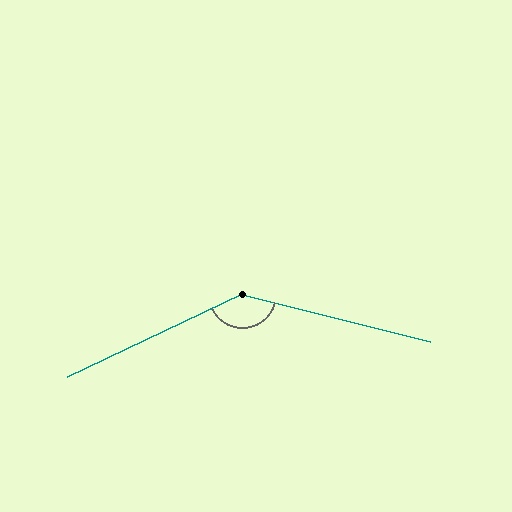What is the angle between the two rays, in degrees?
Approximately 141 degrees.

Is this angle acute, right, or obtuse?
It is obtuse.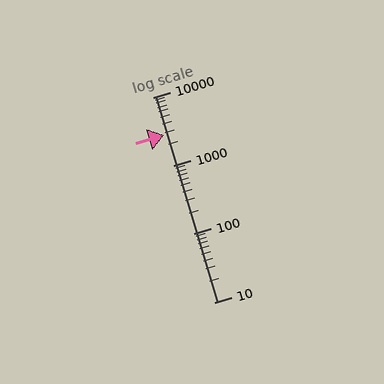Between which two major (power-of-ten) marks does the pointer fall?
The pointer is between 1000 and 10000.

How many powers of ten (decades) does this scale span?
The scale spans 3 decades, from 10 to 10000.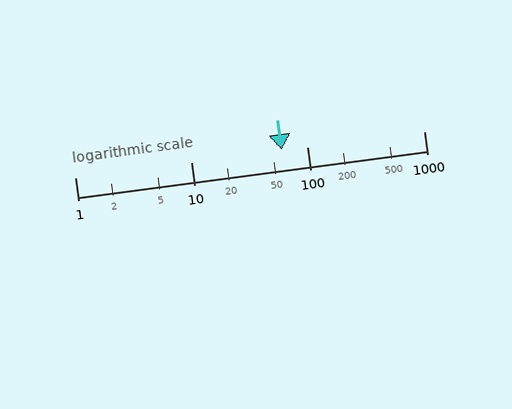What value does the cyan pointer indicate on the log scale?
The pointer indicates approximately 60.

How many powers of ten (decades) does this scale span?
The scale spans 3 decades, from 1 to 1000.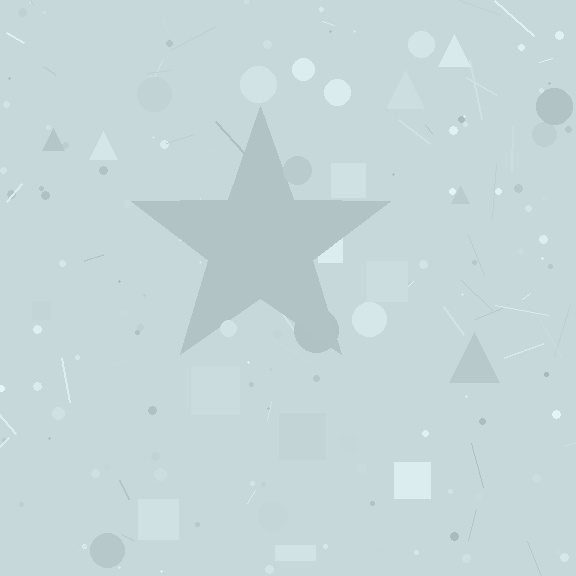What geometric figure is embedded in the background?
A star is embedded in the background.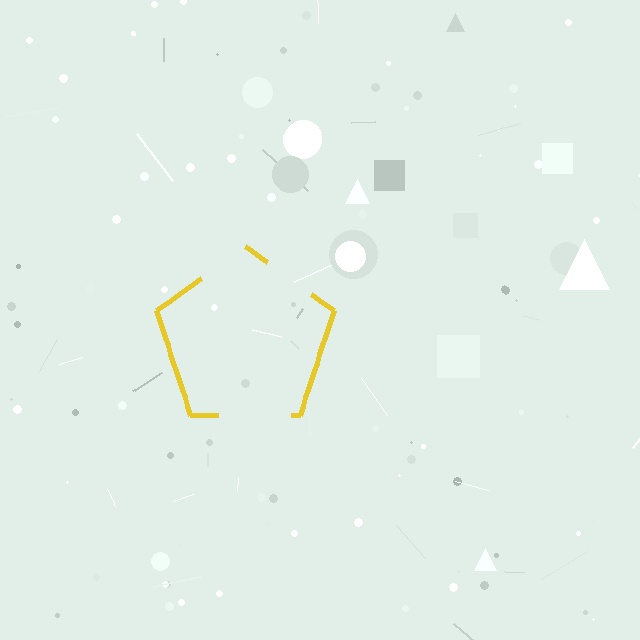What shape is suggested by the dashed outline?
The dashed outline suggests a pentagon.